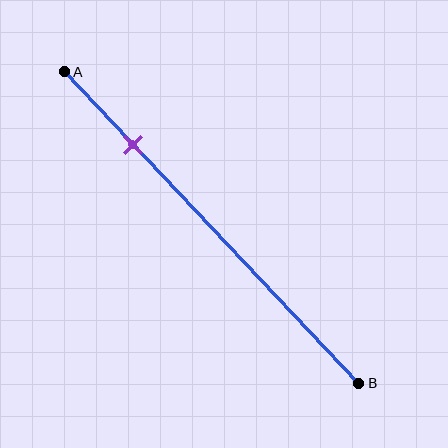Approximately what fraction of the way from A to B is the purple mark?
The purple mark is approximately 25% of the way from A to B.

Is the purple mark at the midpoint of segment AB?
No, the mark is at about 25% from A, not at the 50% midpoint.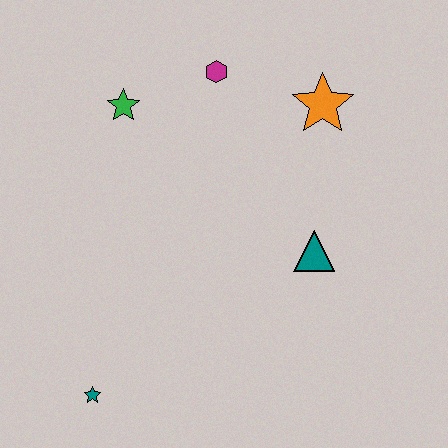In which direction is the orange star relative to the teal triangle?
The orange star is above the teal triangle.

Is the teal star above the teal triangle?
No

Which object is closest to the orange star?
The magenta hexagon is closest to the orange star.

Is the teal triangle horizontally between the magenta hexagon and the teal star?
No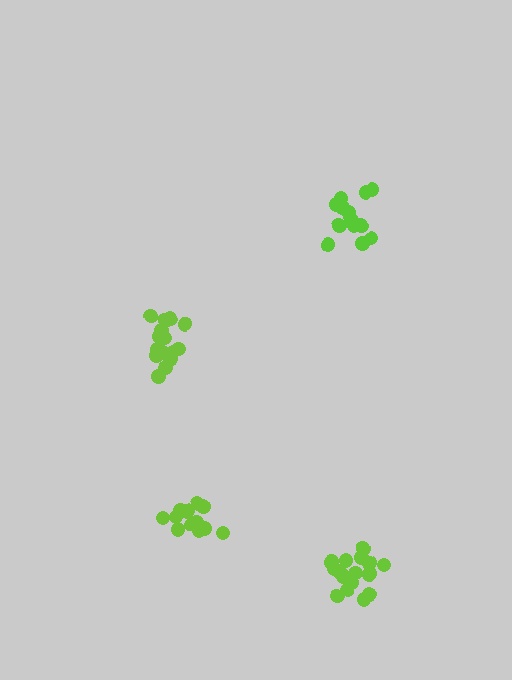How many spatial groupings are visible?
There are 4 spatial groupings.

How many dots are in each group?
Group 1: 16 dots, Group 2: 13 dots, Group 3: 16 dots, Group 4: 14 dots (59 total).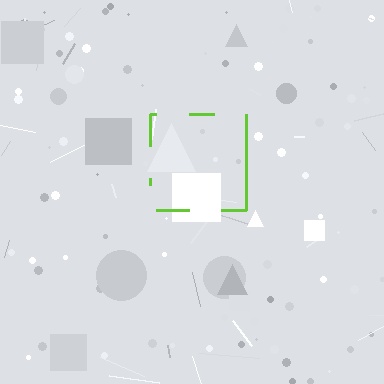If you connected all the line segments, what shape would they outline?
They would outline a square.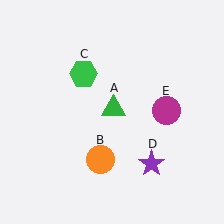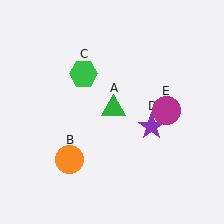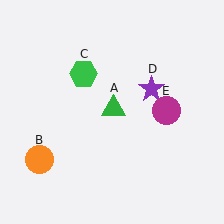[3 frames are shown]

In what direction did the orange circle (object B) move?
The orange circle (object B) moved left.